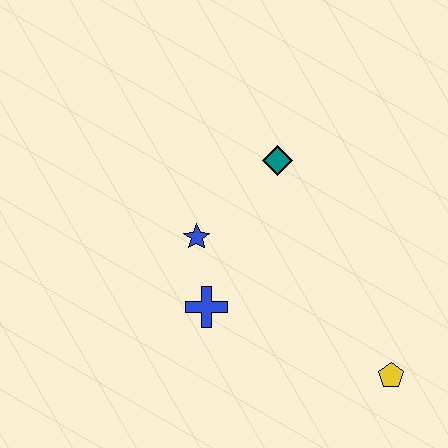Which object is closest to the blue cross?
The blue star is closest to the blue cross.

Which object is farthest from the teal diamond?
The yellow pentagon is farthest from the teal diamond.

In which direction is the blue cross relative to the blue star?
The blue cross is below the blue star.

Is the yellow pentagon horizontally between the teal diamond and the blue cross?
No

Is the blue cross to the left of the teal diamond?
Yes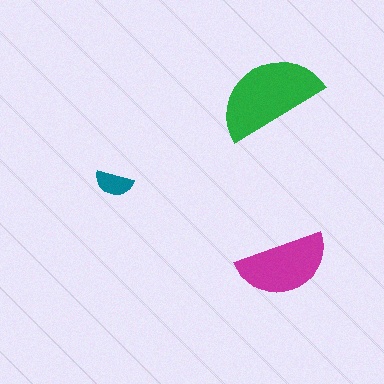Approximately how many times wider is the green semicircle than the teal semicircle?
About 3 times wider.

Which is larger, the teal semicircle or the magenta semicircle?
The magenta one.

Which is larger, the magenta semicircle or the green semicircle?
The green one.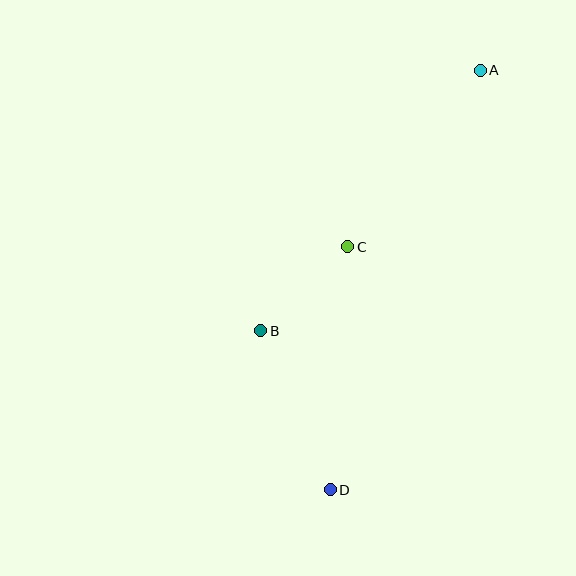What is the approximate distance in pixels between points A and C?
The distance between A and C is approximately 221 pixels.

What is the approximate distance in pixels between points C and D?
The distance between C and D is approximately 243 pixels.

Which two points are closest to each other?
Points B and C are closest to each other.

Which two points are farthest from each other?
Points A and D are farthest from each other.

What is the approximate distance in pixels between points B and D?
The distance between B and D is approximately 173 pixels.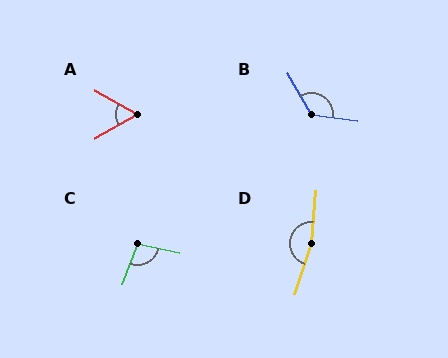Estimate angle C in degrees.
Approximately 99 degrees.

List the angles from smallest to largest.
A (58°), C (99°), B (127°), D (167°).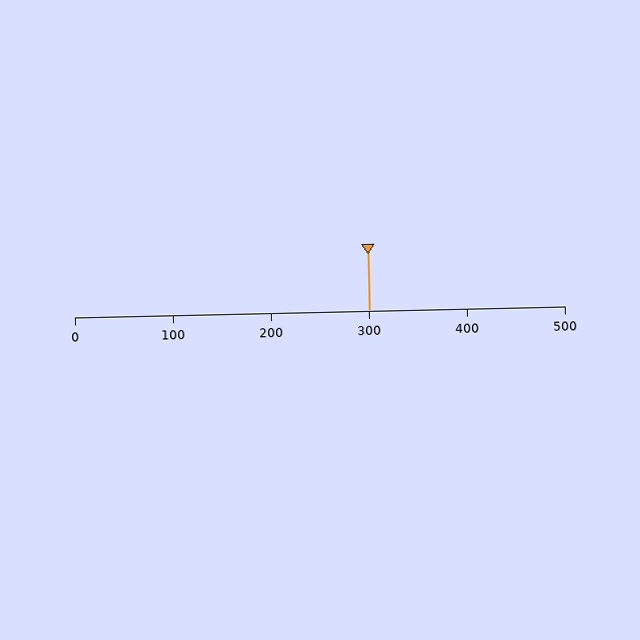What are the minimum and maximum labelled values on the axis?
The axis runs from 0 to 500.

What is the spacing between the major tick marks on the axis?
The major ticks are spaced 100 apart.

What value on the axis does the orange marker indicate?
The marker indicates approximately 300.